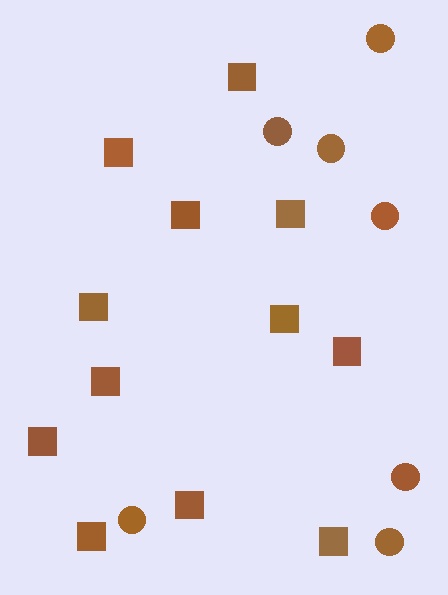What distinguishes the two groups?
There are 2 groups: one group of squares (12) and one group of circles (7).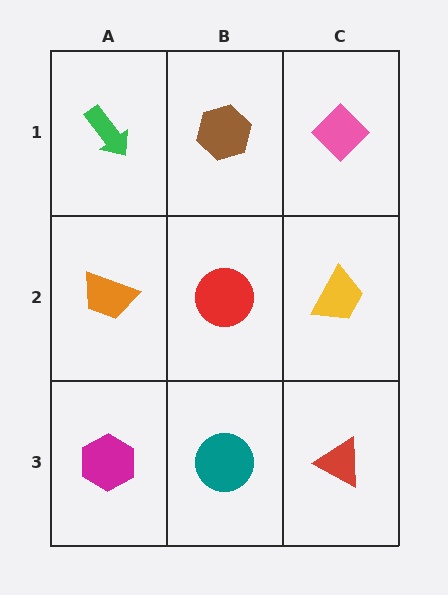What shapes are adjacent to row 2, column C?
A pink diamond (row 1, column C), a red triangle (row 3, column C), a red circle (row 2, column B).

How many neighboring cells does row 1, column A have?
2.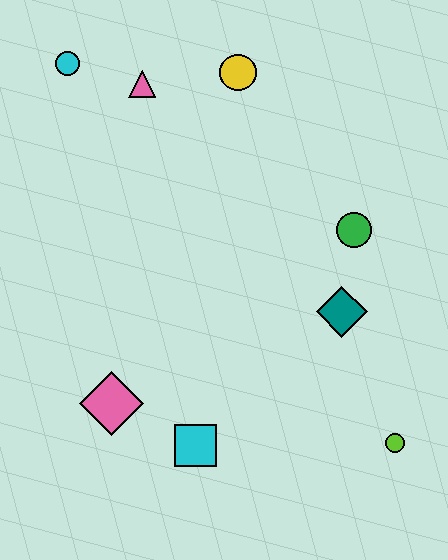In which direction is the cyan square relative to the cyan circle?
The cyan square is below the cyan circle.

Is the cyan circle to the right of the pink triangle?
No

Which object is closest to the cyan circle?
The pink triangle is closest to the cyan circle.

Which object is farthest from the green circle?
The cyan circle is farthest from the green circle.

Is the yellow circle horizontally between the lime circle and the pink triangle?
Yes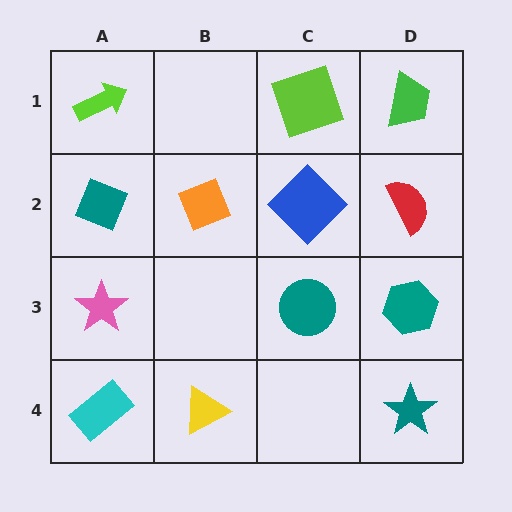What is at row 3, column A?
A pink star.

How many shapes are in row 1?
3 shapes.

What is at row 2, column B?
An orange diamond.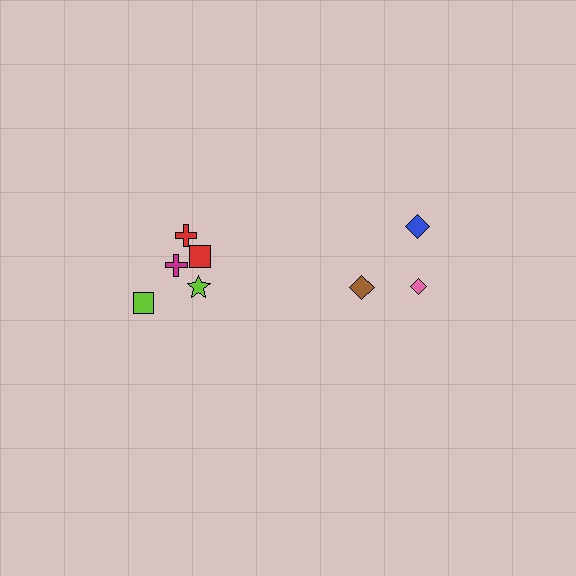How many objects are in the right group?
There are 3 objects.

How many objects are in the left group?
There are 5 objects.